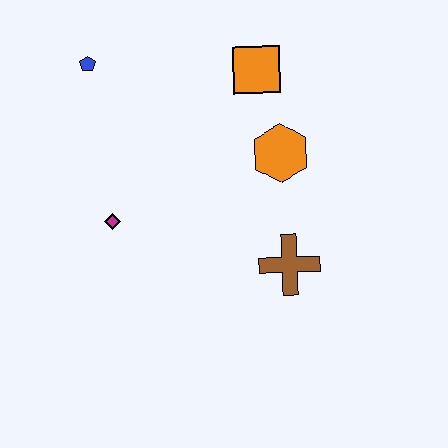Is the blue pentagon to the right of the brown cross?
No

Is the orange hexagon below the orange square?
Yes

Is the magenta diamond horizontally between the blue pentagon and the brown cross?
Yes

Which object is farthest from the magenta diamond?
The orange square is farthest from the magenta diamond.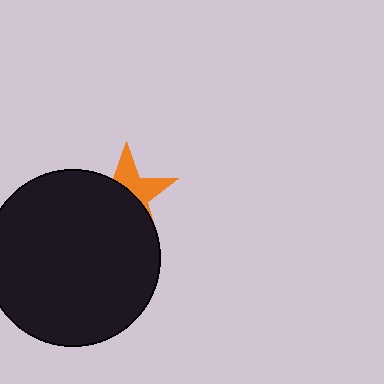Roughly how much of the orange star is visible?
A small part of it is visible (roughly 39%).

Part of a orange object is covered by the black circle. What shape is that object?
It is a star.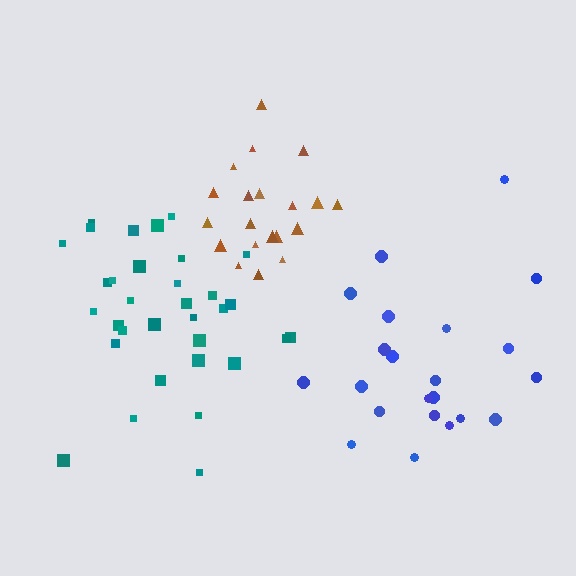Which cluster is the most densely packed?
Brown.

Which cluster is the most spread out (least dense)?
Blue.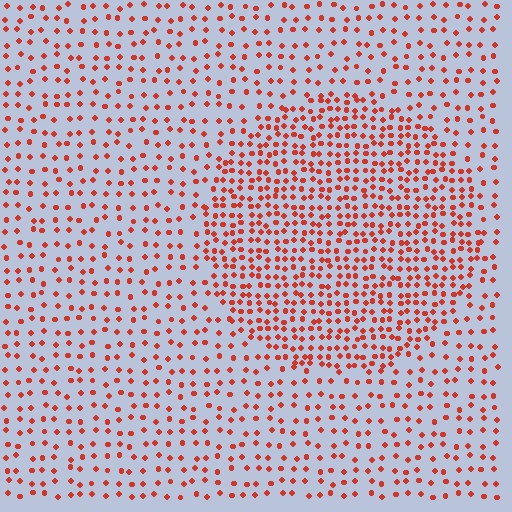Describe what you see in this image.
The image contains small red elements arranged at two different densities. A circle-shaped region is visible where the elements are more densely packed than the surrounding area.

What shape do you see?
I see a circle.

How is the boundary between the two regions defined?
The boundary is defined by a change in element density (approximately 2.0x ratio). All elements are the same color, size, and shape.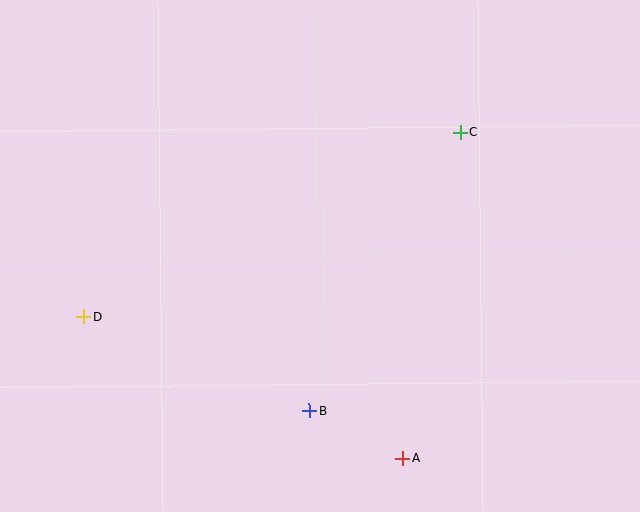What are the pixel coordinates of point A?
Point A is at (403, 459).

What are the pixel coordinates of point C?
Point C is at (460, 132).